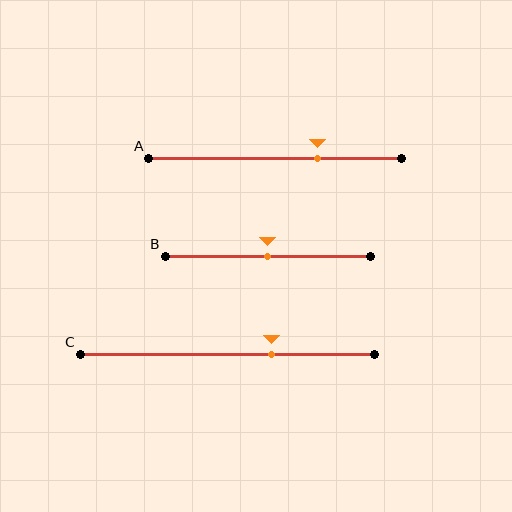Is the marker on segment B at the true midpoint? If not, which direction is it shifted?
Yes, the marker on segment B is at the true midpoint.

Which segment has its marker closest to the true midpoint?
Segment B has its marker closest to the true midpoint.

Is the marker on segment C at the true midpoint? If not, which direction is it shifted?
No, the marker on segment C is shifted to the right by about 15% of the segment length.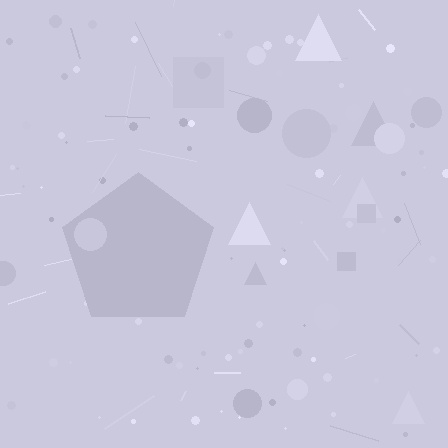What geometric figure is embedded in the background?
A pentagon is embedded in the background.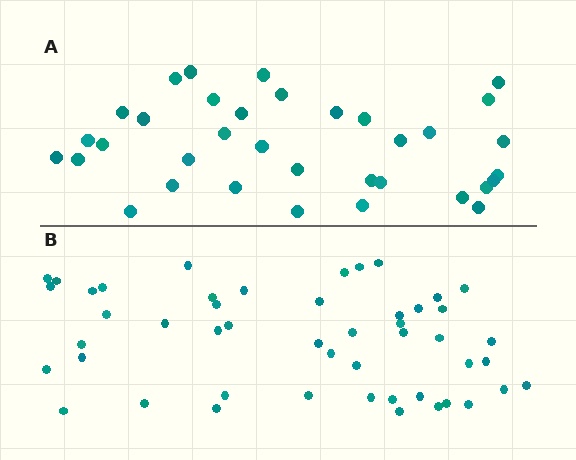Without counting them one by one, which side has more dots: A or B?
Region B (the bottom region) has more dots.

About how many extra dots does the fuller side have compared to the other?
Region B has approximately 15 more dots than region A.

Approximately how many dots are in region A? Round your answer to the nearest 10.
About 40 dots. (The exact count is 35, which rounds to 40.)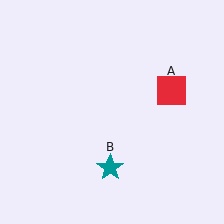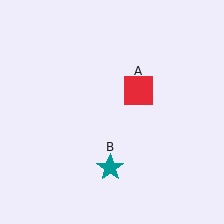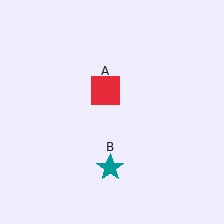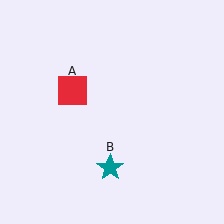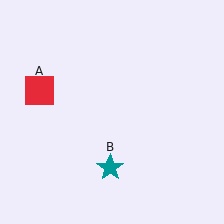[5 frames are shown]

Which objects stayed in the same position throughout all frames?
Teal star (object B) remained stationary.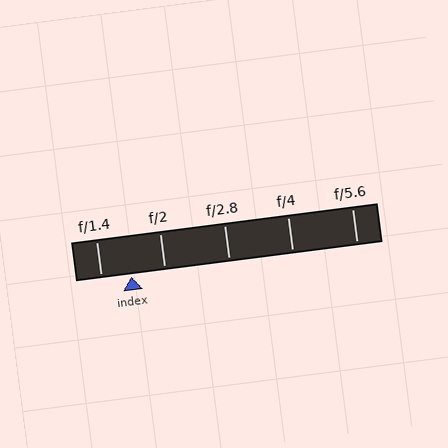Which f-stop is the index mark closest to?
The index mark is closest to f/1.4.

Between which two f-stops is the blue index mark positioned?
The index mark is between f/1.4 and f/2.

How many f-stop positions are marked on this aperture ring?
There are 5 f-stop positions marked.